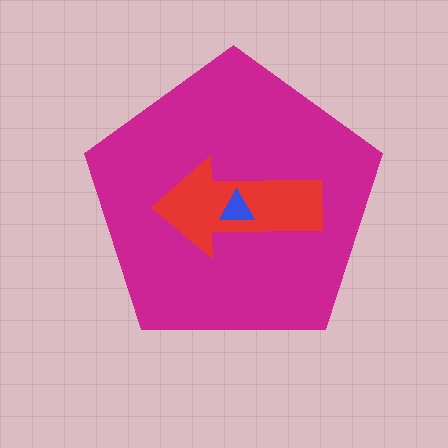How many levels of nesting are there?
3.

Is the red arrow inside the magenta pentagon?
Yes.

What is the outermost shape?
The magenta pentagon.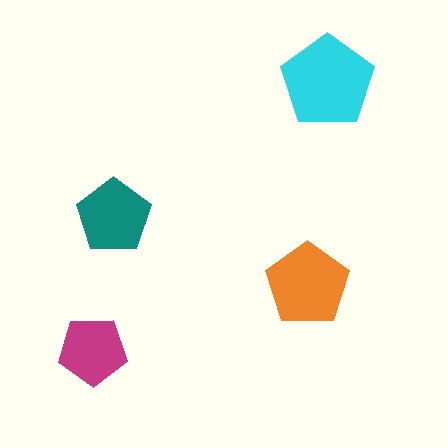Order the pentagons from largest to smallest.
the cyan one, the orange one, the teal one, the magenta one.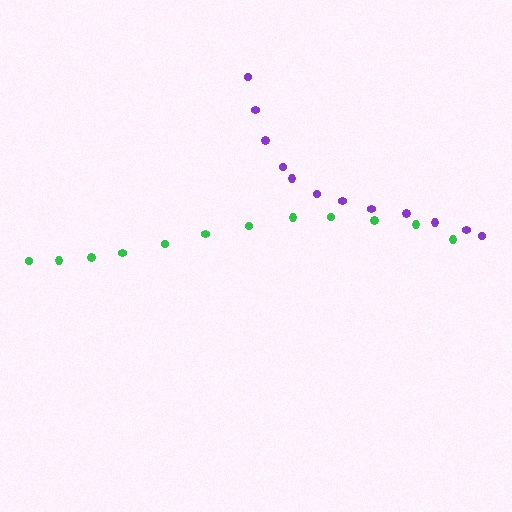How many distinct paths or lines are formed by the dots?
There are 2 distinct paths.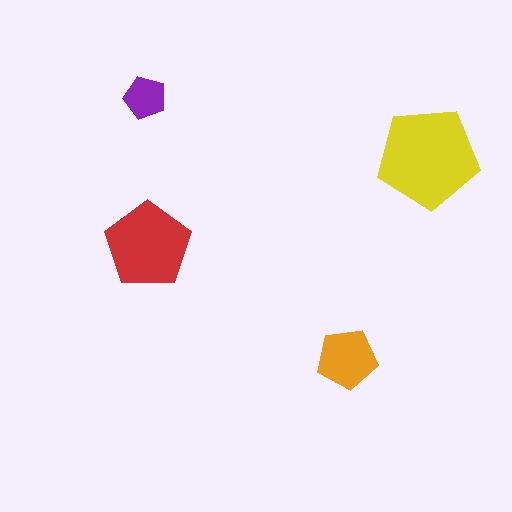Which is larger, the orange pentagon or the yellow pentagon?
The yellow one.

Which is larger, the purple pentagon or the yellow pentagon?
The yellow one.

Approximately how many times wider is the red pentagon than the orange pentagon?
About 1.5 times wider.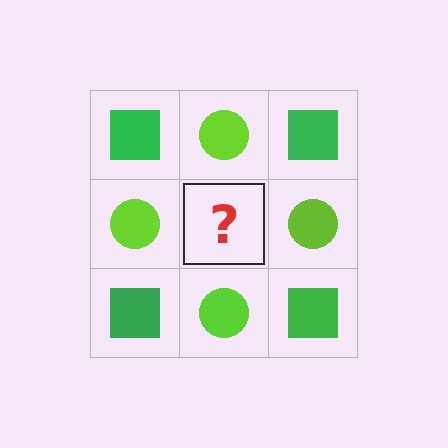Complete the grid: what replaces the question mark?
The question mark should be replaced with a green square.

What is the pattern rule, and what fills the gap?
The rule is that it alternates green square and lime circle in a checkerboard pattern. The gap should be filled with a green square.